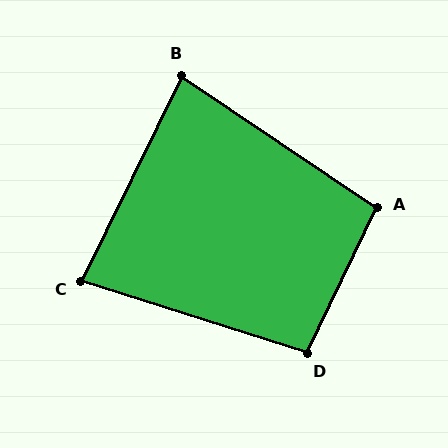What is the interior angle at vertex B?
Approximately 82 degrees (acute).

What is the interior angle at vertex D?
Approximately 98 degrees (obtuse).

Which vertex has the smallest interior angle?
C, at approximately 82 degrees.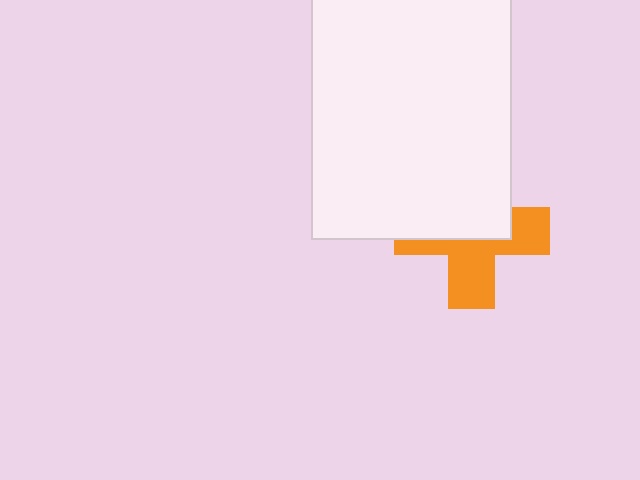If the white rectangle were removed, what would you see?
You would see the complete orange cross.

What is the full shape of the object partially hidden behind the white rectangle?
The partially hidden object is an orange cross.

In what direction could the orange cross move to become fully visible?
The orange cross could move down. That would shift it out from behind the white rectangle entirely.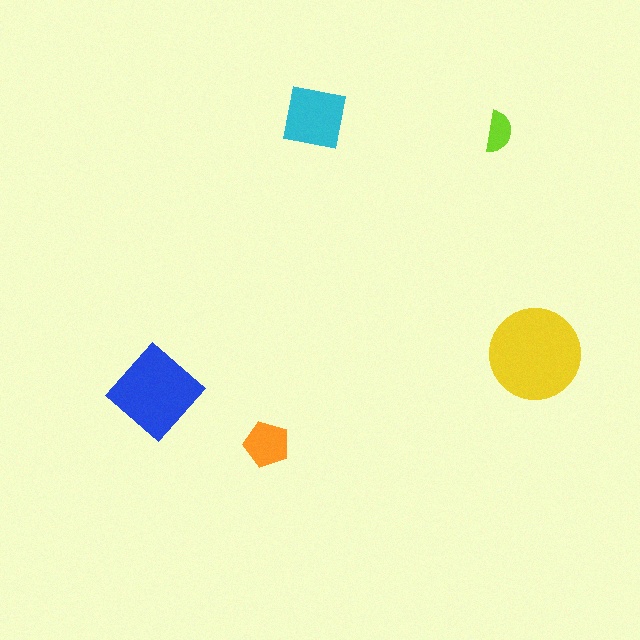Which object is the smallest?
The lime semicircle.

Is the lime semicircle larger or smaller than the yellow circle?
Smaller.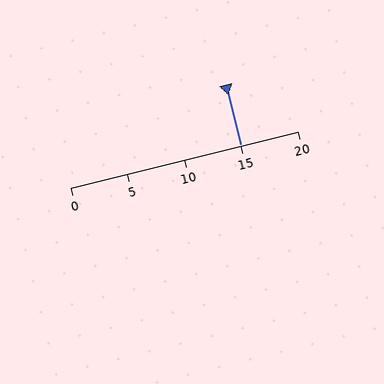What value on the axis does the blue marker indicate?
The marker indicates approximately 15.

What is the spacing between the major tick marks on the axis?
The major ticks are spaced 5 apart.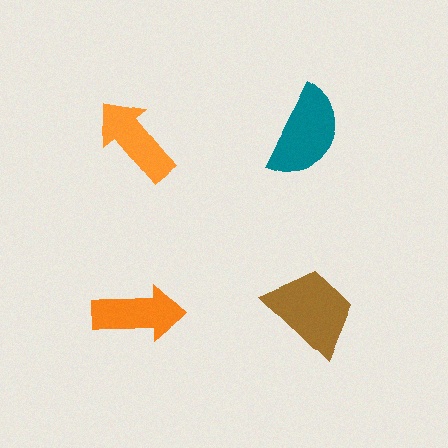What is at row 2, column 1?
An orange arrow.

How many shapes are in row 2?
2 shapes.